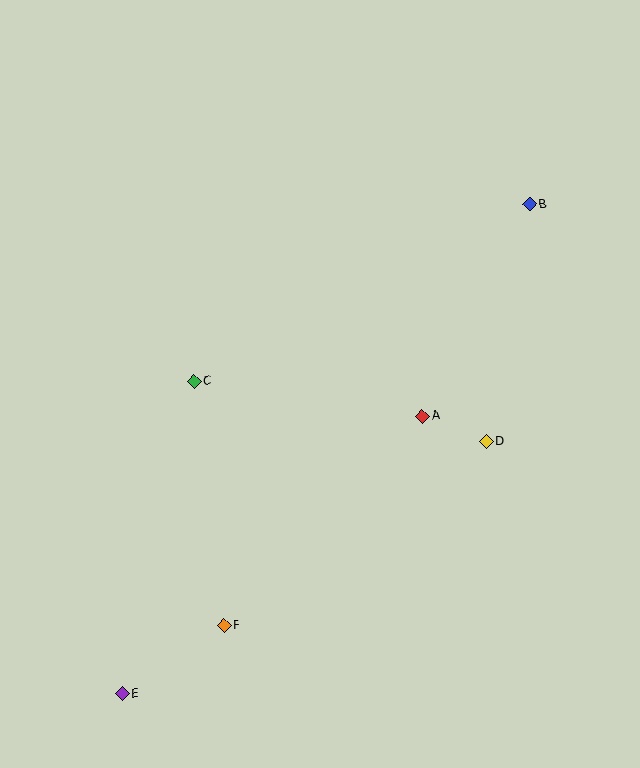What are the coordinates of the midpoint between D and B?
The midpoint between D and B is at (508, 323).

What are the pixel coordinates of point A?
Point A is at (422, 416).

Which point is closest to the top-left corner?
Point C is closest to the top-left corner.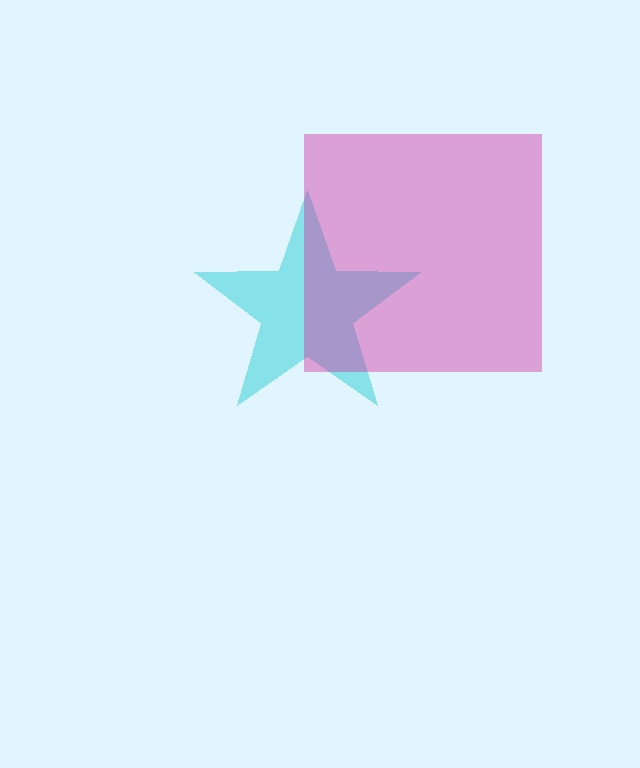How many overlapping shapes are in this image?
There are 2 overlapping shapes in the image.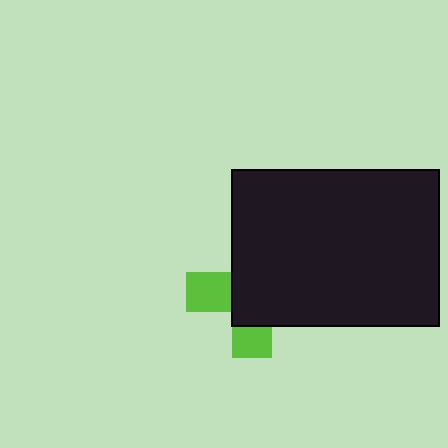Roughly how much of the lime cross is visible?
A small part of it is visible (roughly 34%).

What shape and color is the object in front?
The object in front is a black rectangle.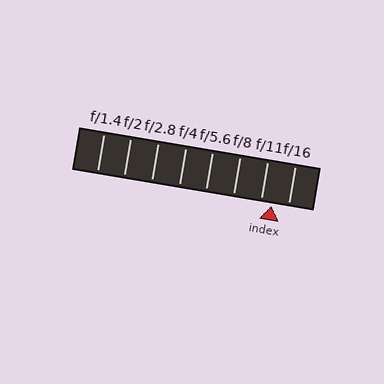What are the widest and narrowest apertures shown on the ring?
The widest aperture shown is f/1.4 and the narrowest is f/16.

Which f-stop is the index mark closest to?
The index mark is closest to f/11.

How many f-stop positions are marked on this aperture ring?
There are 8 f-stop positions marked.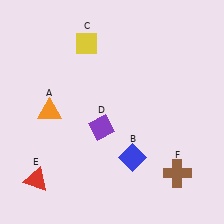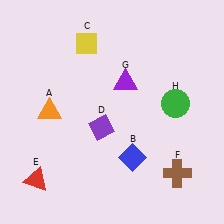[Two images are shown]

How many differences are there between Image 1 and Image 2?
There are 2 differences between the two images.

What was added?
A purple triangle (G), a green circle (H) were added in Image 2.